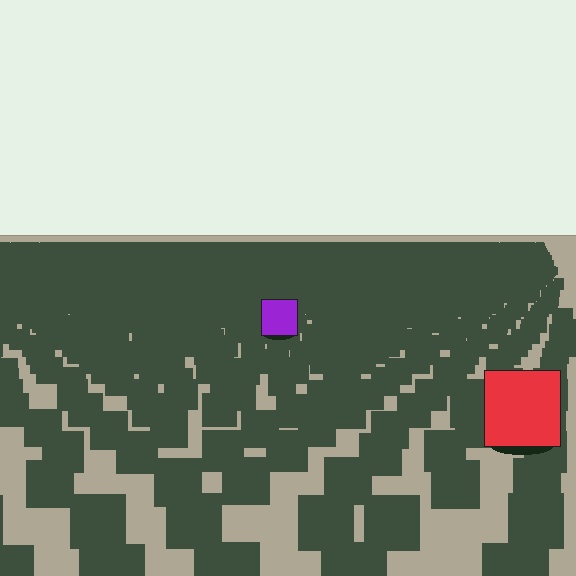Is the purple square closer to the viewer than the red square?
No. The red square is closer — you can tell from the texture gradient: the ground texture is coarser near it.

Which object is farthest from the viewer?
The purple square is farthest from the viewer. It appears smaller and the ground texture around it is denser.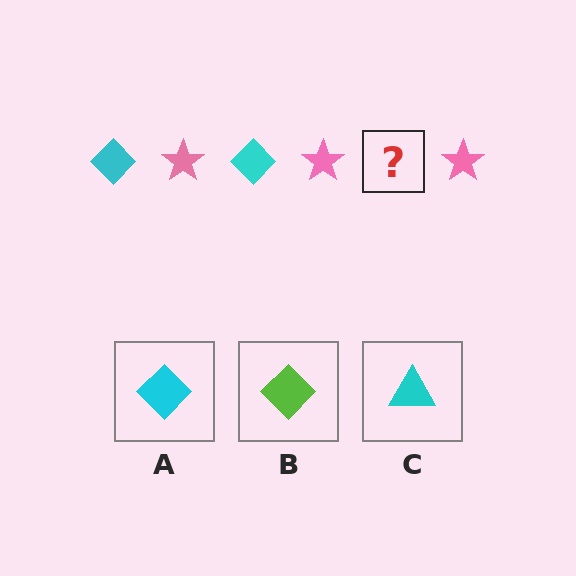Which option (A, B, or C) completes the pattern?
A.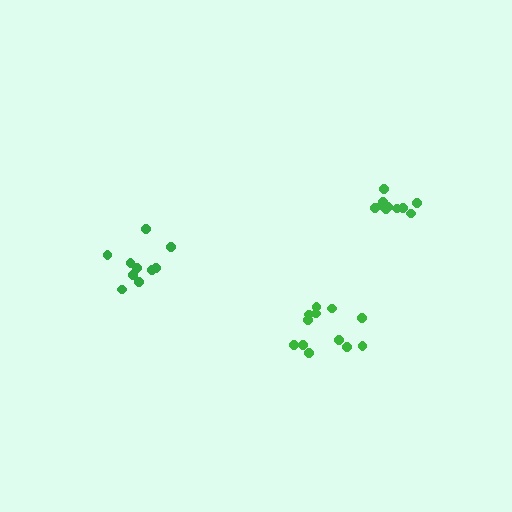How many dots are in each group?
Group 1: 10 dots, Group 2: 10 dots, Group 3: 12 dots (32 total).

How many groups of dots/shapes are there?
There are 3 groups.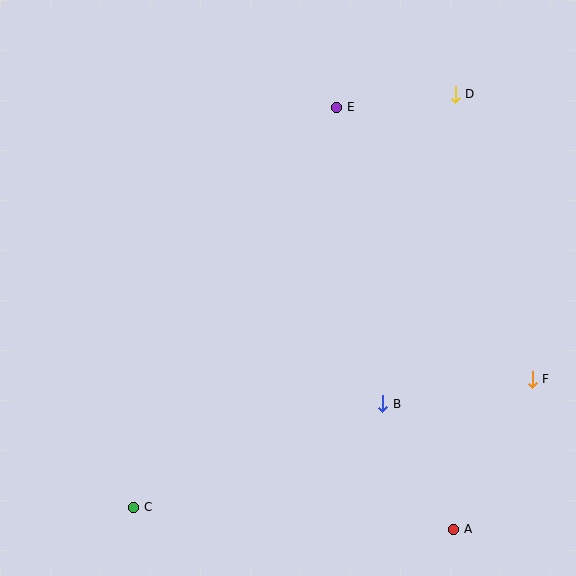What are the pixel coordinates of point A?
Point A is at (454, 529).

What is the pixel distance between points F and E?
The distance between F and E is 335 pixels.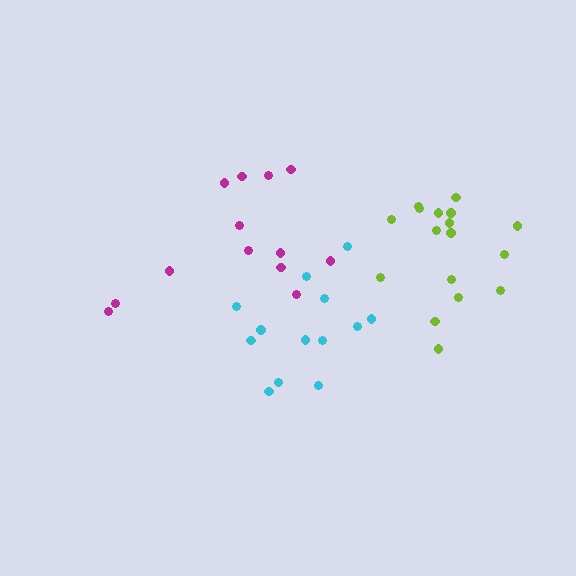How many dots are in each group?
Group 1: 13 dots, Group 2: 13 dots, Group 3: 17 dots (43 total).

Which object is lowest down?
The cyan cluster is bottommost.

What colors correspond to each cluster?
The clusters are colored: cyan, magenta, lime.